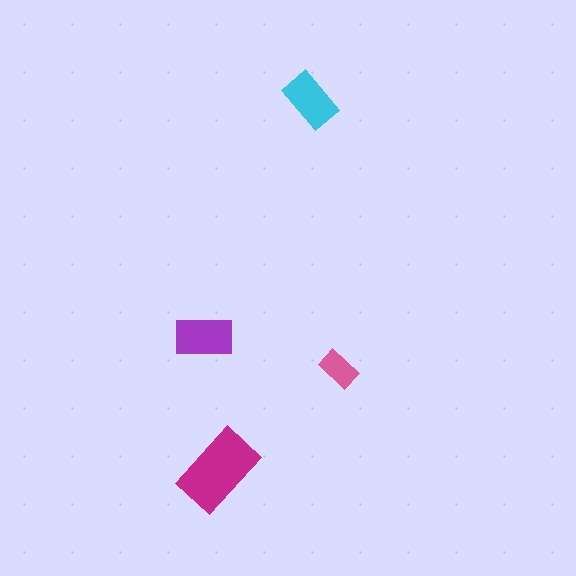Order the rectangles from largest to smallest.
the magenta one, the purple one, the cyan one, the pink one.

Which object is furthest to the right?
The pink rectangle is rightmost.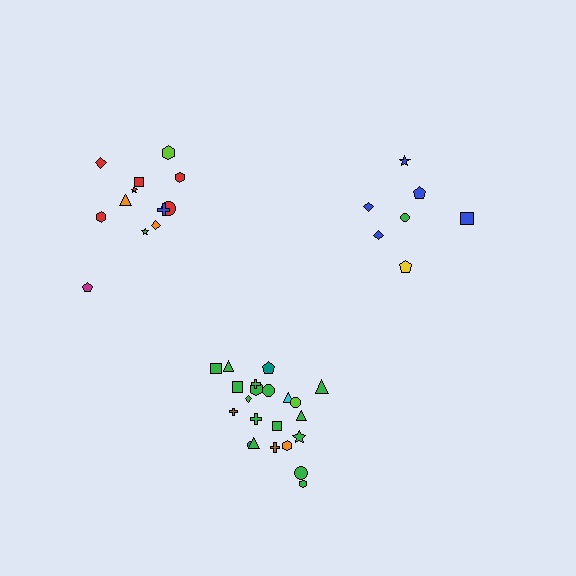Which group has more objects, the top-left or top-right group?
The top-left group.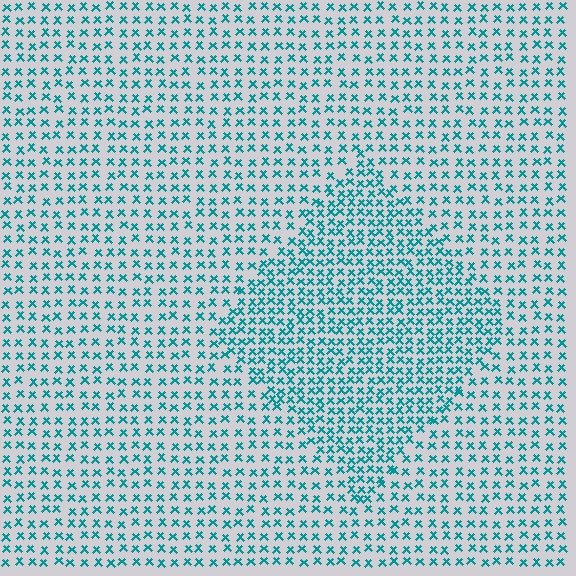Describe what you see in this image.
The image contains small teal elements arranged at two different densities. A diamond-shaped region is visible where the elements are more densely packed than the surrounding area.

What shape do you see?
I see a diamond.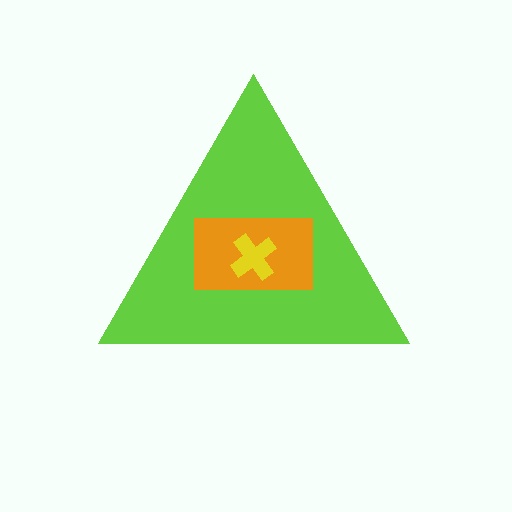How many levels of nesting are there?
3.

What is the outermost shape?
The lime triangle.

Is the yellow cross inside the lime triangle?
Yes.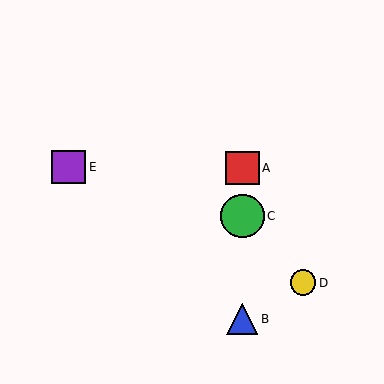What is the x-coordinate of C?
Object C is at x≈242.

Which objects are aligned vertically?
Objects A, B, C are aligned vertically.